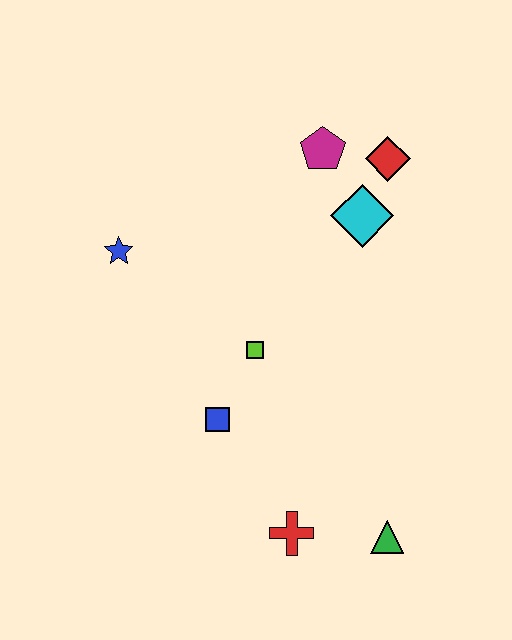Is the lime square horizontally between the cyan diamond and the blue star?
Yes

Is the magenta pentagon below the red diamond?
No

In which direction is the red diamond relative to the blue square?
The red diamond is above the blue square.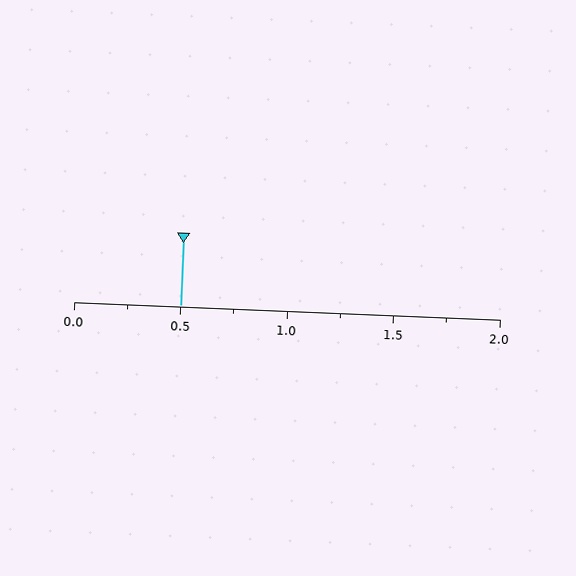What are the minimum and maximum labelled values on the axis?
The axis runs from 0.0 to 2.0.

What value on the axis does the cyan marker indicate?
The marker indicates approximately 0.5.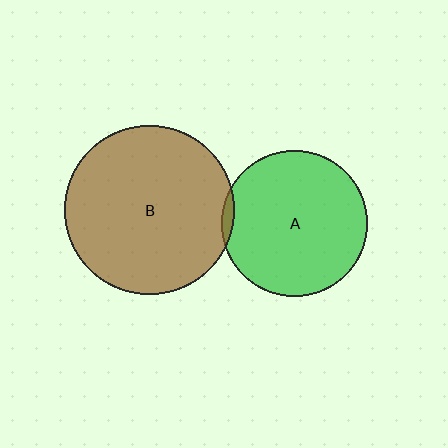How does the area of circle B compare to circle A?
Approximately 1.3 times.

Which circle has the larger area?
Circle B (brown).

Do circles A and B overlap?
Yes.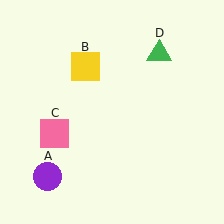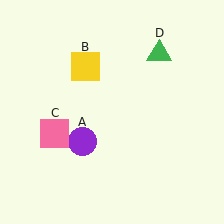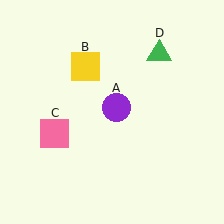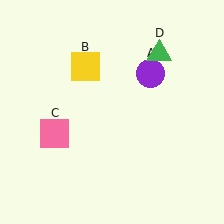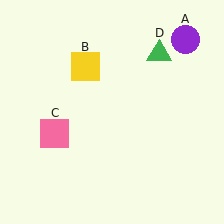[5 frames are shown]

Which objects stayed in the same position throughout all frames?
Yellow square (object B) and pink square (object C) and green triangle (object D) remained stationary.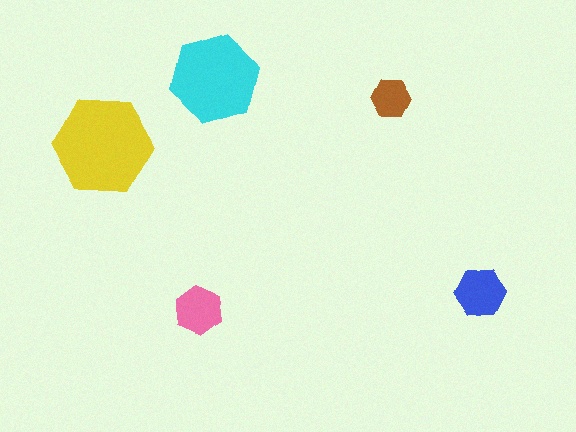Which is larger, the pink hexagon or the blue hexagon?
The blue one.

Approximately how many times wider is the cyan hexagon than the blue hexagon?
About 2 times wider.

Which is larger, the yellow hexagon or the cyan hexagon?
The yellow one.